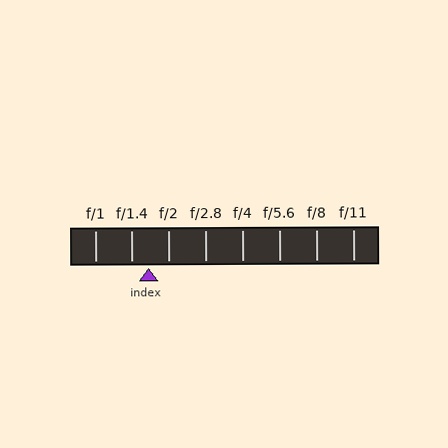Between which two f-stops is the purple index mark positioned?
The index mark is between f/1.4 and f/2.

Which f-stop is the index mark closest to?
The index mark is closest to f/1.4.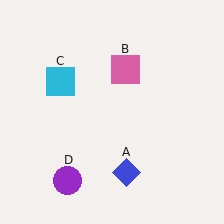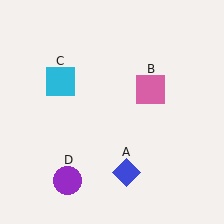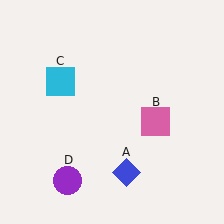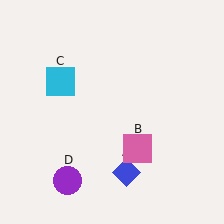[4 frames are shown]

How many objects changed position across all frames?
1 object changed position: pink square (object B).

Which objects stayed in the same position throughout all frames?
Blue diamond (object A) and cyan square (object C) and purple circle (object D) remained stationary.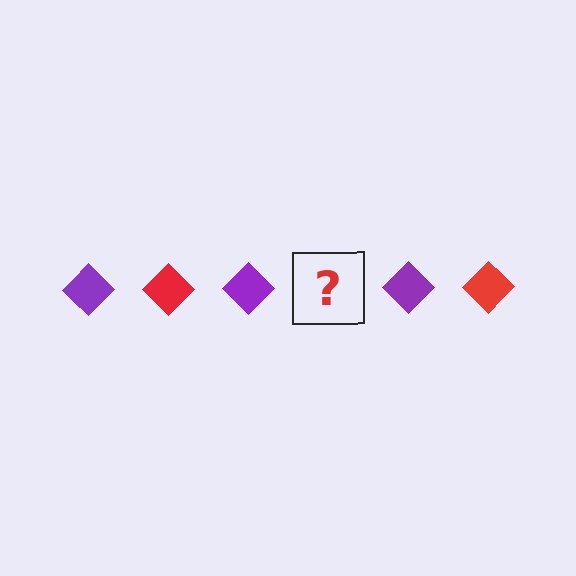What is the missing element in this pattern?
The missing element is a red diamond.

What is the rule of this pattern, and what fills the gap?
The rule is that the pattern cycles through purple, red diamonds. The gap should be filled with a red diamond.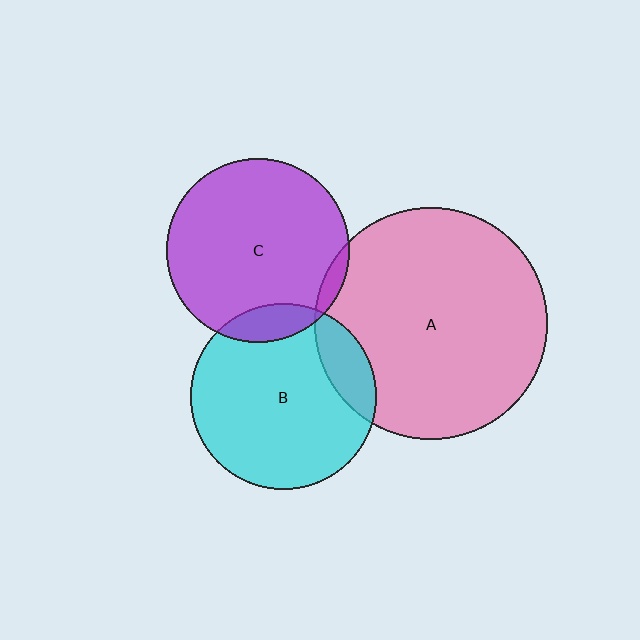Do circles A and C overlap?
Yes.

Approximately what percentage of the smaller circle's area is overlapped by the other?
Approximately 5%.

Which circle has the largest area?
Circle A (pink).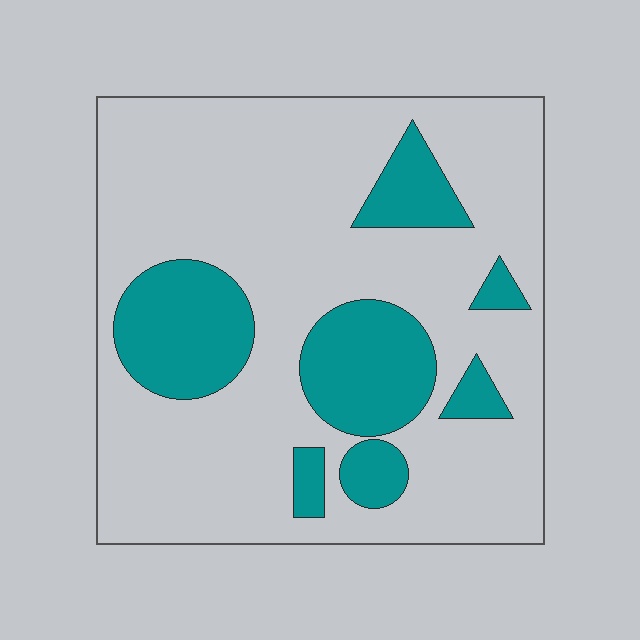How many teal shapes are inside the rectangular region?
7.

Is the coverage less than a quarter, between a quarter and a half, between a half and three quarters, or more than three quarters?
Less than a quarter.